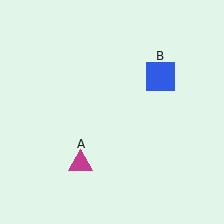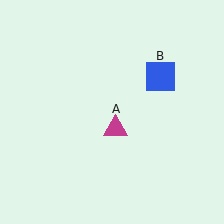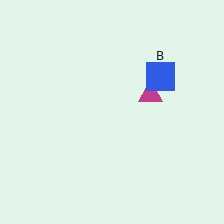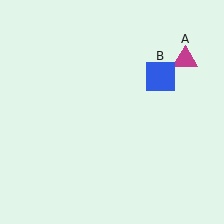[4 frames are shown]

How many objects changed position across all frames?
1 object changed position: magenta triangle (object A).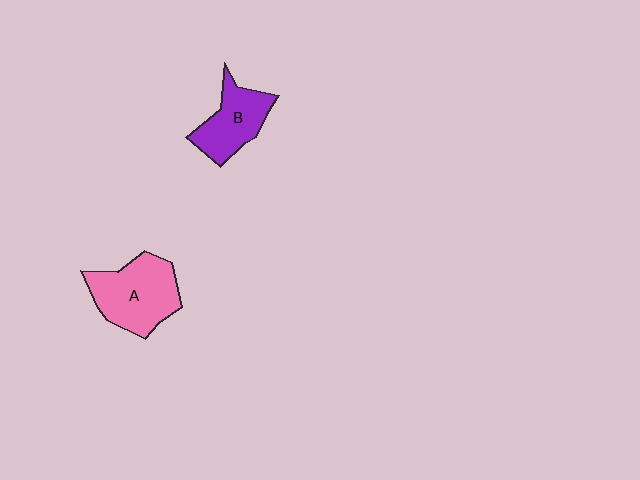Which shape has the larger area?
Shape A (pink).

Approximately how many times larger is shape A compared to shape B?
Approximately 1.4 times.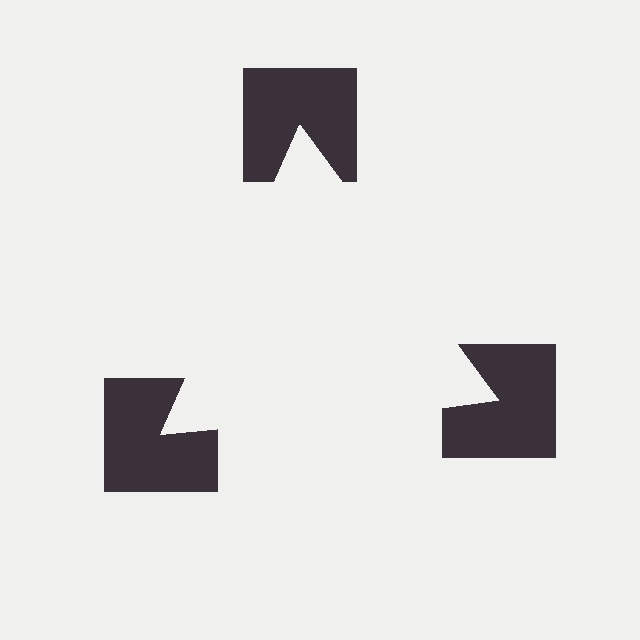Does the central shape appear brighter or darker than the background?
It typically appears slightly brighter than the background, even though no actual brightness change is drawn.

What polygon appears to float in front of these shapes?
An illusory triangle — its edges are inferred from the aligned wedge cuts in the notched squares, not physically drawn.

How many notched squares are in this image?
There are 3 — one at each vertex of the illusory triangle.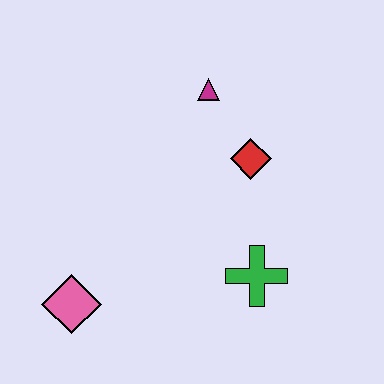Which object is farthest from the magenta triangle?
The pink diamond is farthest from the magenta triangle.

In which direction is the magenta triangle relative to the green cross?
The magenta triangle is above the green cross.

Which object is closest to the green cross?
The red diamond is closest to the green cross.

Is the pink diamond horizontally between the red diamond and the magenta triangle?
No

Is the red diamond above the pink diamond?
Yes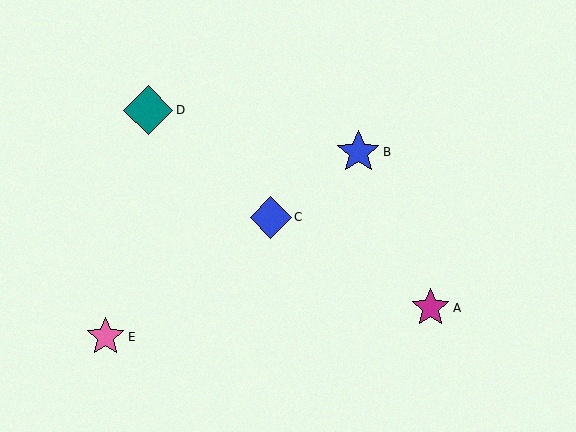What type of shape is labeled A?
Shape A is a magenta star.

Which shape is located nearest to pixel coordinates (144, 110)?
The teal diamond (labeled D) at (148, 110) is nearest to that location.